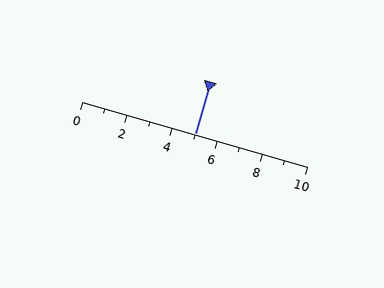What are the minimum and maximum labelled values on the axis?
The axis runs from 0 to 10.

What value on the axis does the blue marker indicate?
The marker indicates approximately 5.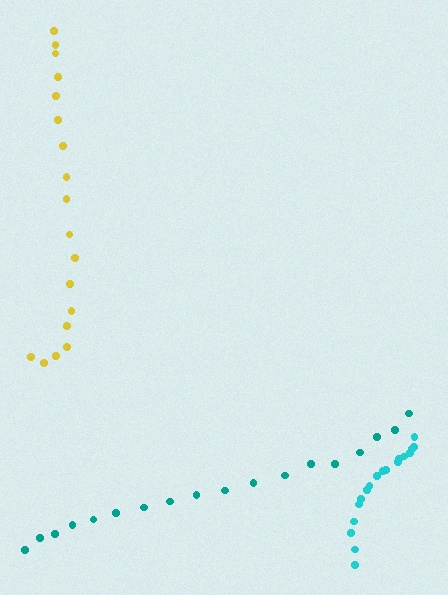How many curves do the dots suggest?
There are 3 distinct paths.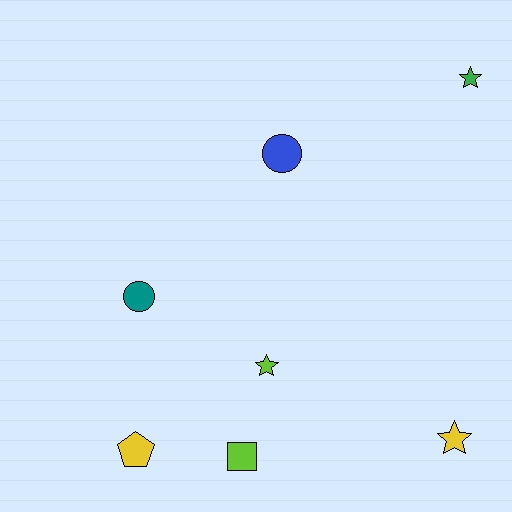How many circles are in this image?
There are 2 circles.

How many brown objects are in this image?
There are no brown objects.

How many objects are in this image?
There are 7 objects.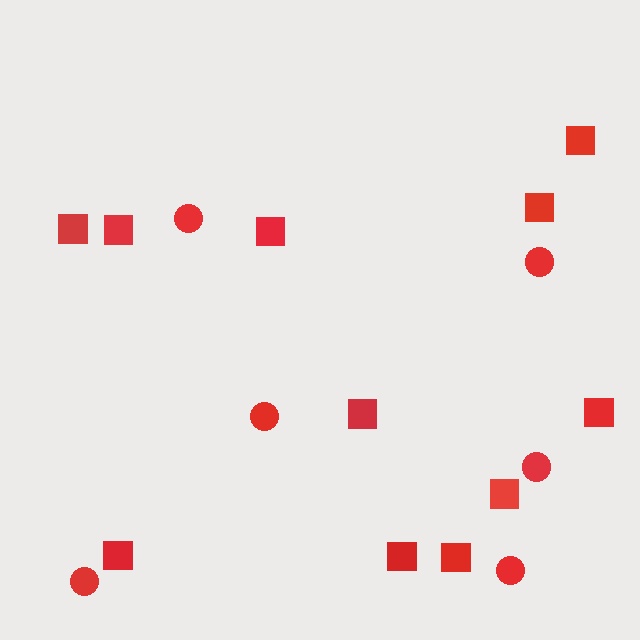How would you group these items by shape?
There are 2 groups: one group of squares (11) and one group of circles (6).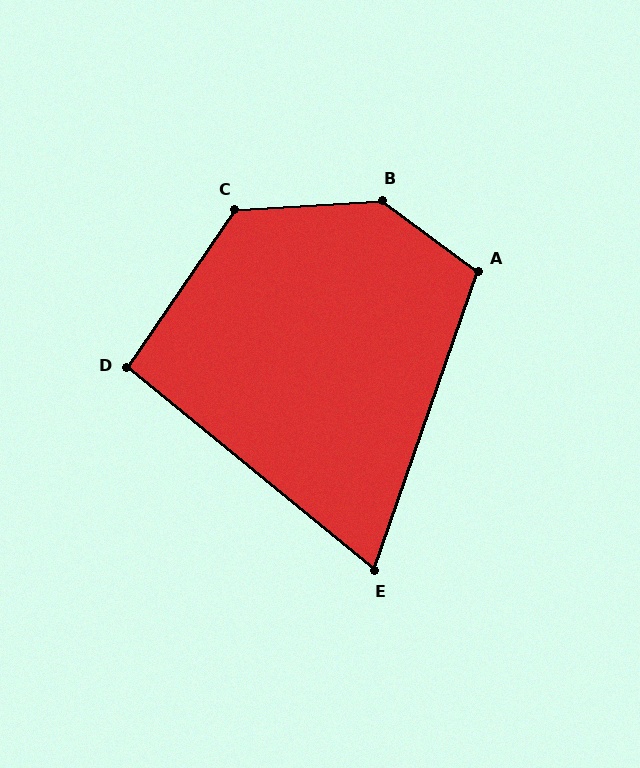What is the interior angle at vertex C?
Approximately 128 degrees (obtuse).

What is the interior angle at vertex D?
Approximately 95 degrees (approximately right).